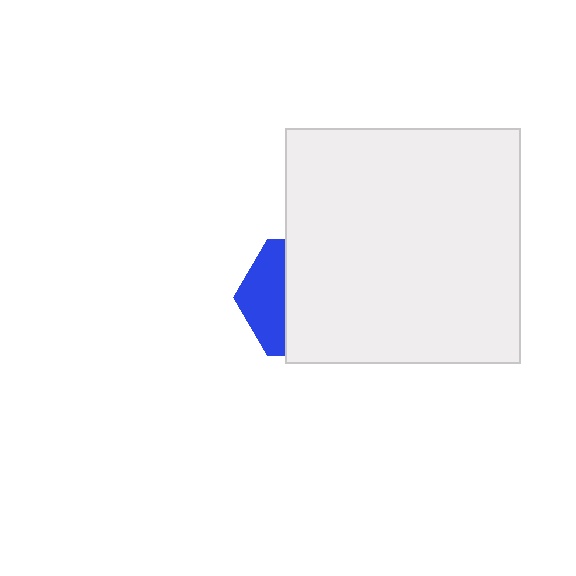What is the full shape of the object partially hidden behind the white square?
The partially hidden object is a blue hexagon.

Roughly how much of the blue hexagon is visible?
A small part of it is visible (roughly 35%).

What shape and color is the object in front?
The object in front is a white square.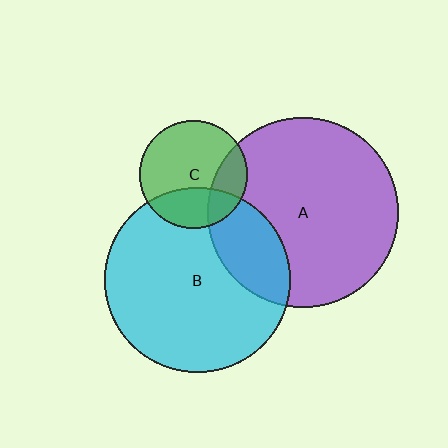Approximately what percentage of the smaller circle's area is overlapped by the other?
Approximately 25%.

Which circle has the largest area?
Circle A (purple).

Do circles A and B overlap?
Yes.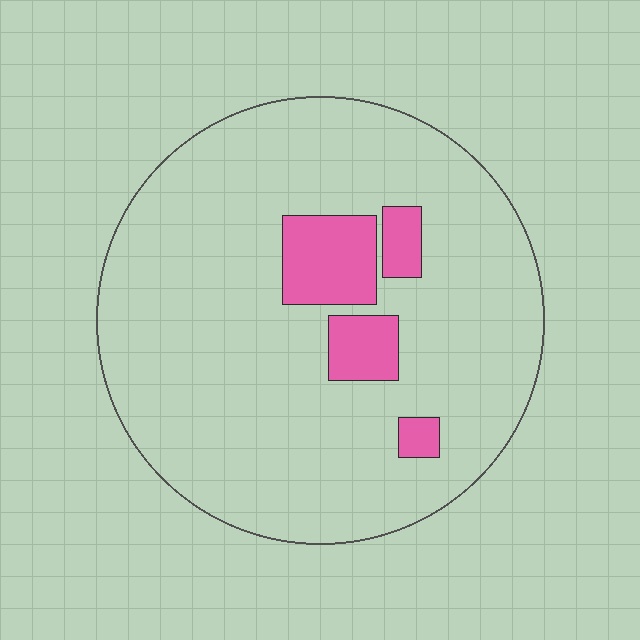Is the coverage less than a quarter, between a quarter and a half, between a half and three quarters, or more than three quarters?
Less than a quarter.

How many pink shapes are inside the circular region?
4.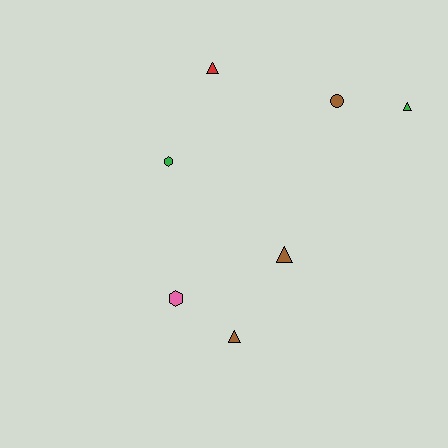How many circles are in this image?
There is 1 circle.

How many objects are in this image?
There are 7 objects.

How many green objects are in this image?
There are 2 green objects.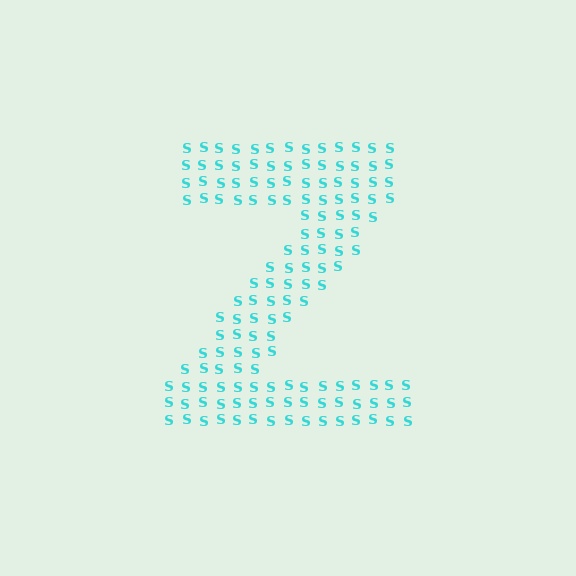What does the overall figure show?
The overall figure shows the letter Z.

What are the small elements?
The small elements are letter S's.